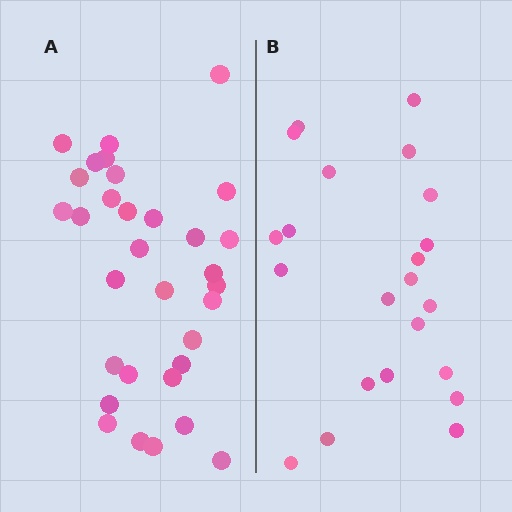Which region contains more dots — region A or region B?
Region A (the left region) has more dots.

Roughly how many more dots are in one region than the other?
Region A has roughly 10 or so more dots than region B.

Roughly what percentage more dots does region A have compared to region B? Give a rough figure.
About 45% more.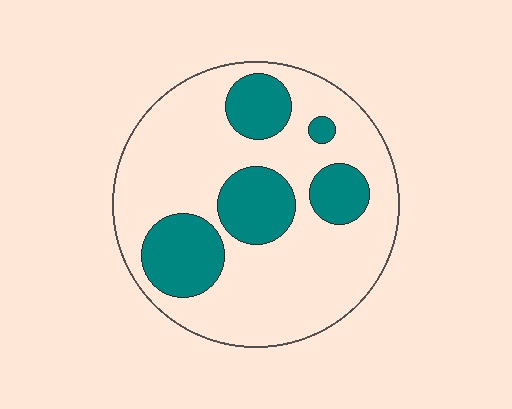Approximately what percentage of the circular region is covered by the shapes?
Approximately 25%.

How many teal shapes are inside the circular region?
5.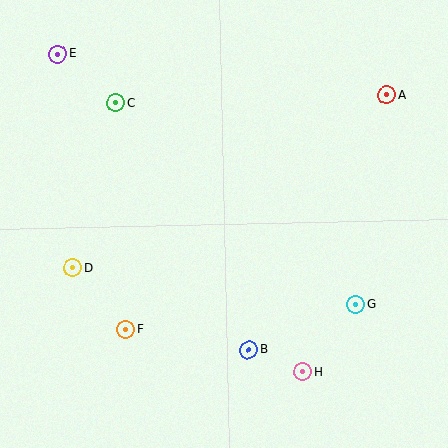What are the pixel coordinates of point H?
Point H is at (303, 372).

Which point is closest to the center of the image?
Point B at (248, 350) is closest to the center.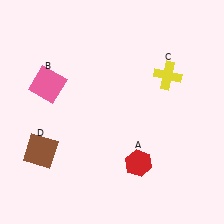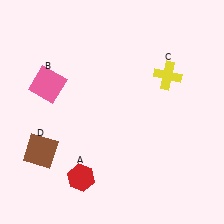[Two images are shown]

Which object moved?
The red hexagon (A) moved left.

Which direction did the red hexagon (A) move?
The red hexagon (A) moved left.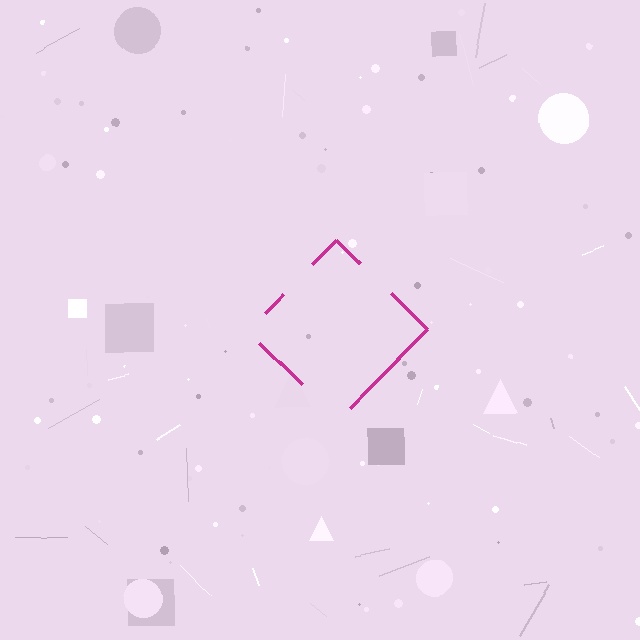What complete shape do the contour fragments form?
The contour fragments form a diamond.